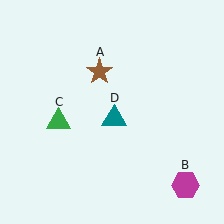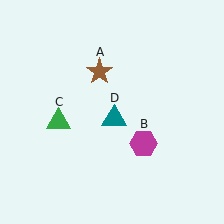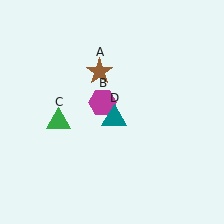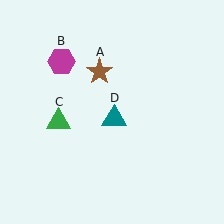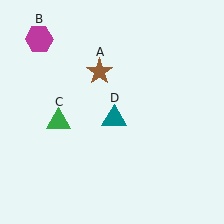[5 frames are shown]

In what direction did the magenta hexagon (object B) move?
The magenta hexagon (object B) moved up and to the left.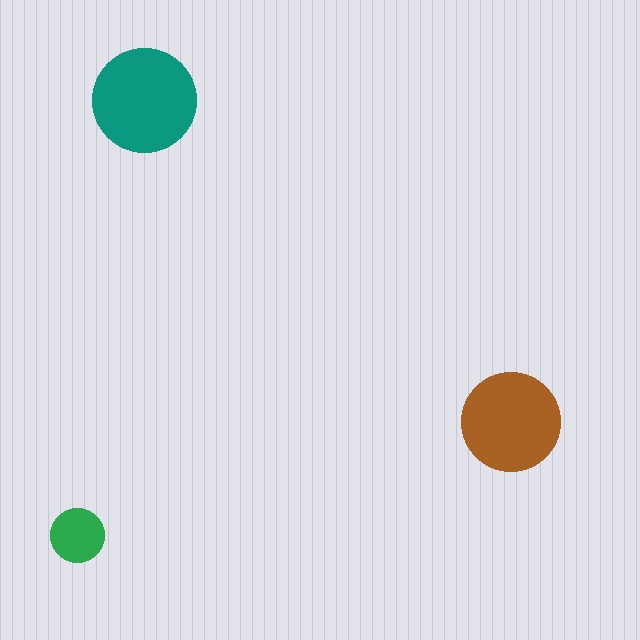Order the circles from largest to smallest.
the teal one, the brown one, the green one.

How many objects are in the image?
There are 3 objects in the image.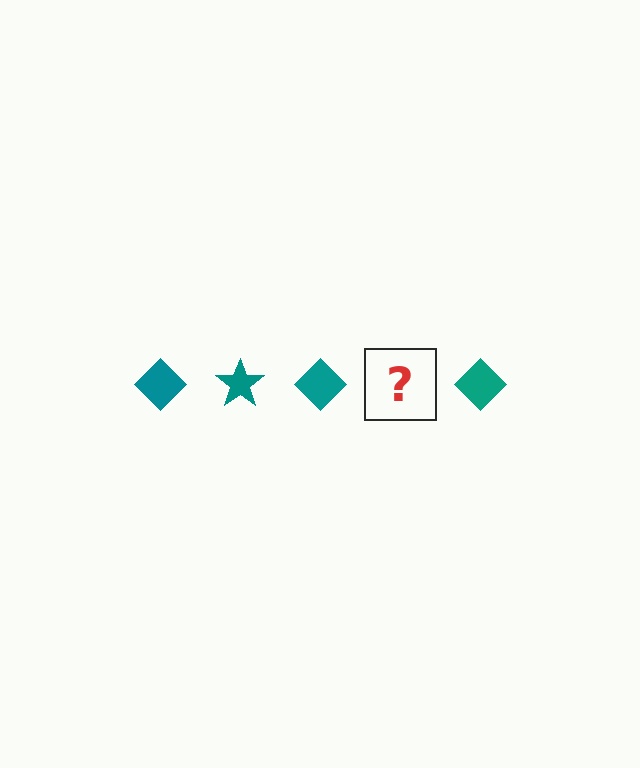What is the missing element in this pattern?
The missing element is a teal star.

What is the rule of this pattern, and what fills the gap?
The rule is that the pattern cycles through diamond, star shapes in teal. The gap should be filled with a teal star.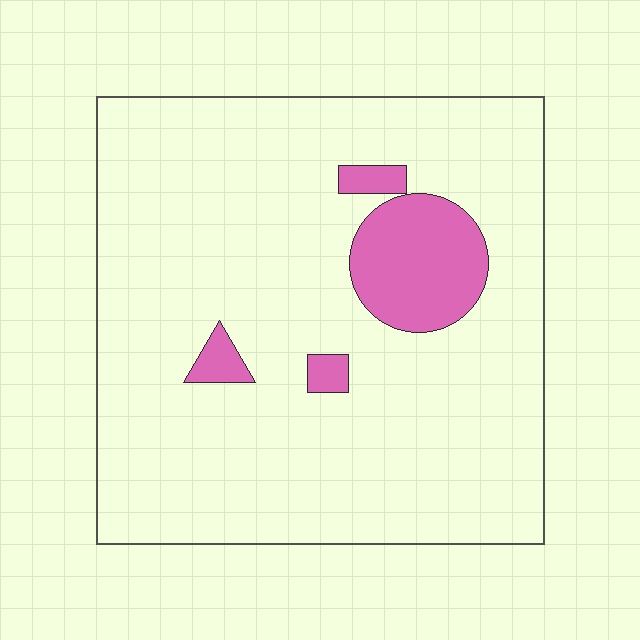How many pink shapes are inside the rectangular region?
4.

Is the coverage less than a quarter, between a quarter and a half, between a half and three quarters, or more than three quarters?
Less than a quarter.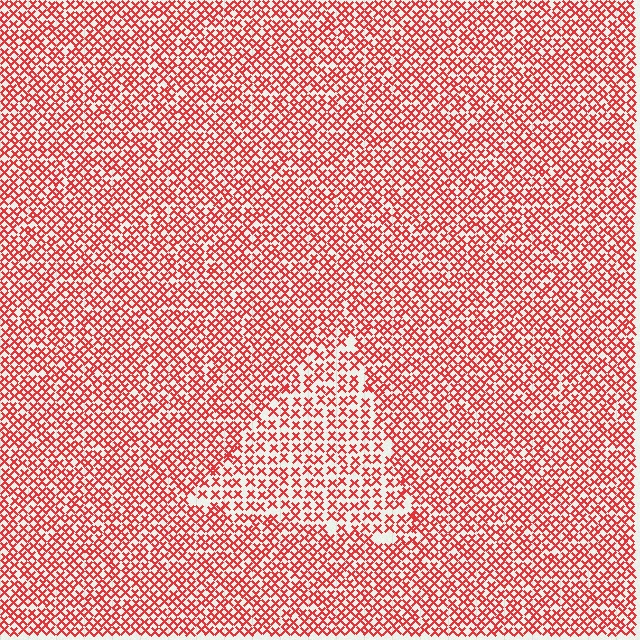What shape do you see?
I see a triangle.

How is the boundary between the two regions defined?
The boundary is defined by a change in element density (approximately 1.5x ratio). All elements are the same color, size, and shape.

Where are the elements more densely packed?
The elements are more densely packed outside the triangle boundary.